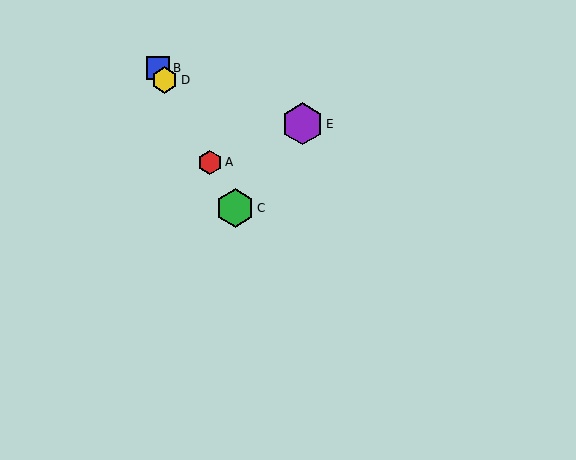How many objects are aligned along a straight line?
4 objects (A, B, C, D) are aligned along a straight line.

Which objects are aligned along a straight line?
Objects A, B, C, D are aligned along a straight line.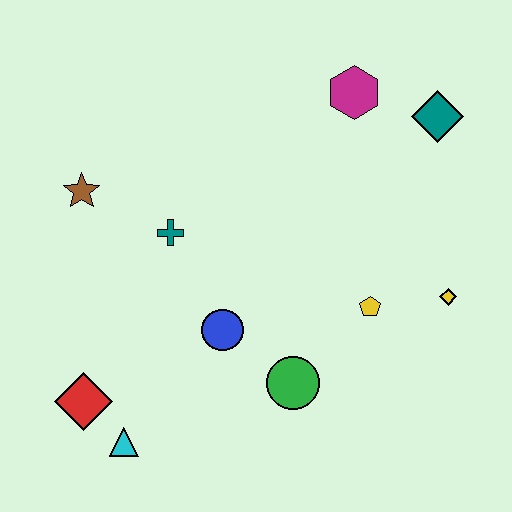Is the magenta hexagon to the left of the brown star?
No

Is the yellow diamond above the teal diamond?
No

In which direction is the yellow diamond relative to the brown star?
The yellow diamond is to the right of the brown star.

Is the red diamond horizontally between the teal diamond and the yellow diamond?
No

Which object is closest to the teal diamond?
The magenta hexagon is closest to the teal diamond.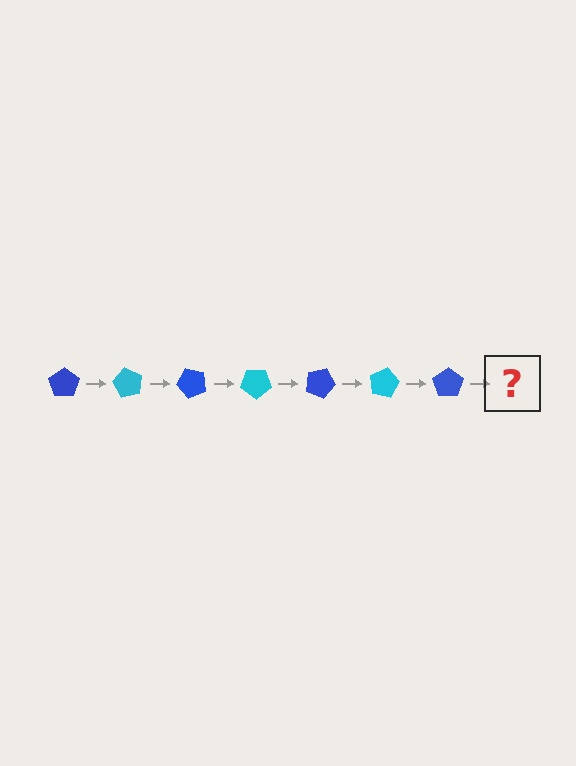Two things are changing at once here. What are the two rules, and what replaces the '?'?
The two rules are that it rotates 60 degrees each step and the color cycles through blue and cyan. The '?' should be a cyan pentagon, rotated 420 degrees from the start.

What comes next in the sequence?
The next element should be a cyan pentagon, rotated 420 degrees from the start.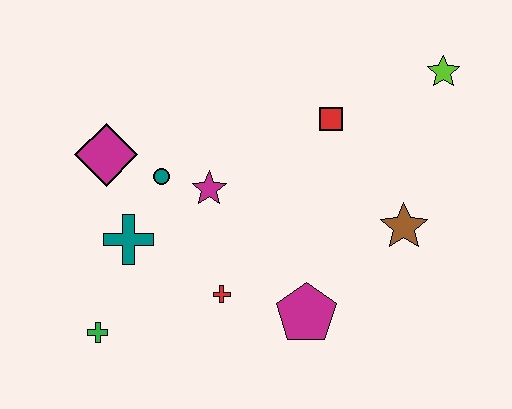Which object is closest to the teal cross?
The teal circle is closest to the teal cross.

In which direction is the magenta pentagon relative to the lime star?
The magenta pentagon is below the lime star.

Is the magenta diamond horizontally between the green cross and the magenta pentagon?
Yes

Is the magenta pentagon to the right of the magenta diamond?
Yes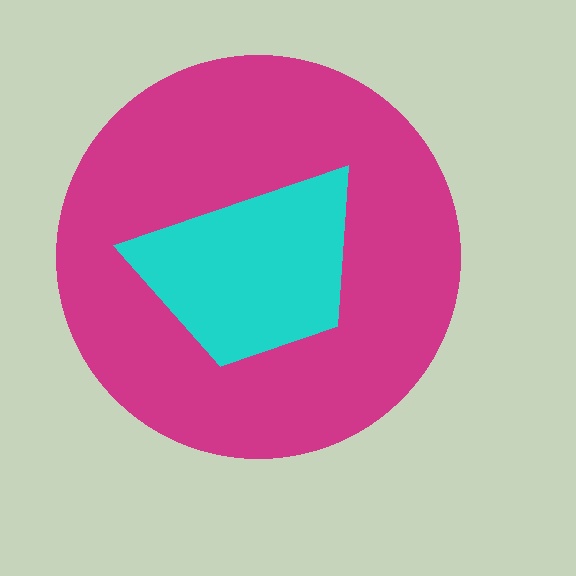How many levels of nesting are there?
2.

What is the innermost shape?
The cyan trapezoid.